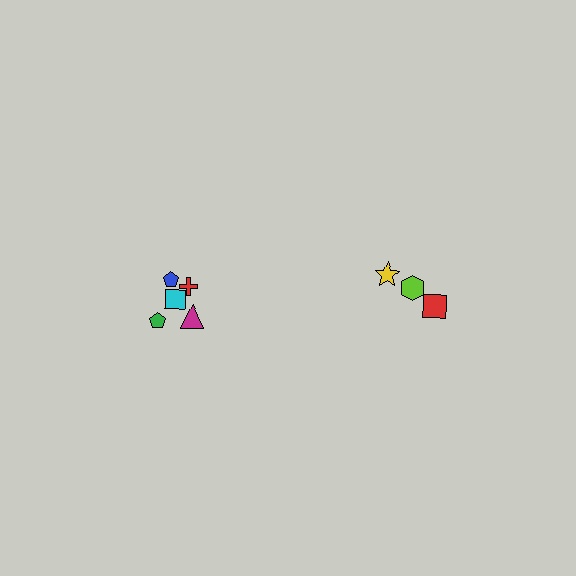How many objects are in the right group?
There are 3 objects.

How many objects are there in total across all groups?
There are 8 objects.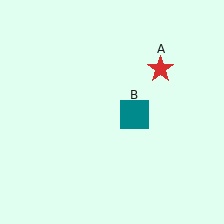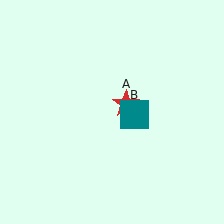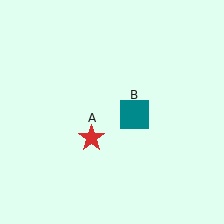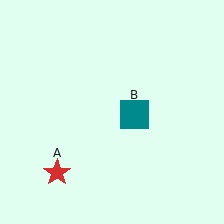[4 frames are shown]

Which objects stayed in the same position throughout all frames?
Teal square (object B) remained stationary.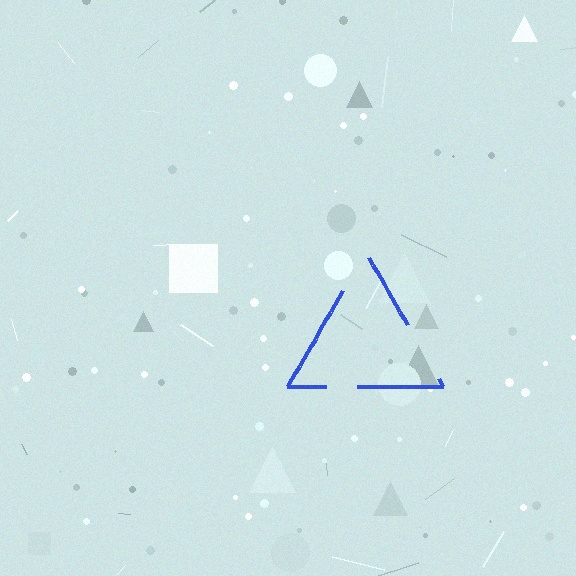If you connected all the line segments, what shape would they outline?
They would outline a triangle.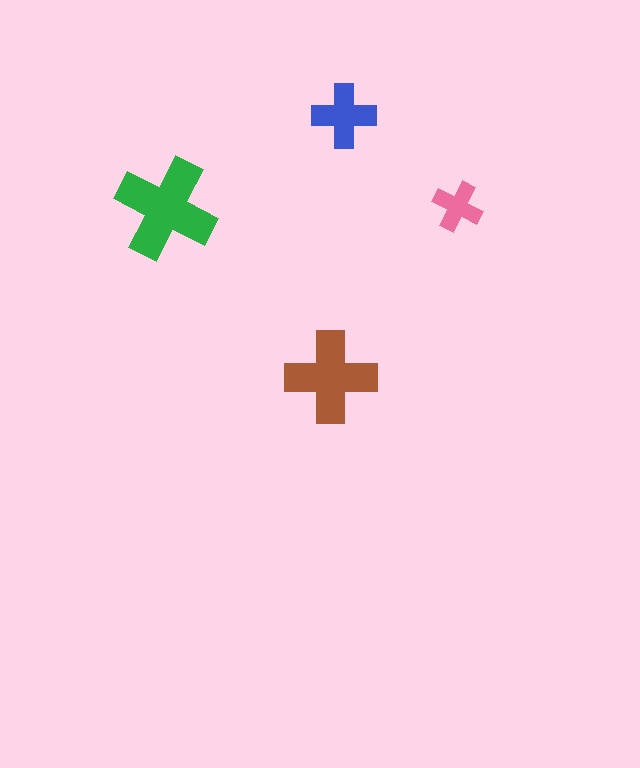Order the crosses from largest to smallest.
the green one, the brown one, the blue one, the pink one.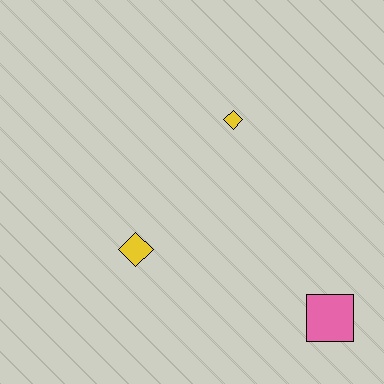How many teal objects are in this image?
There are no teal objects.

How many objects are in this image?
There are 3 objects.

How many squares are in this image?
There is 1 square.